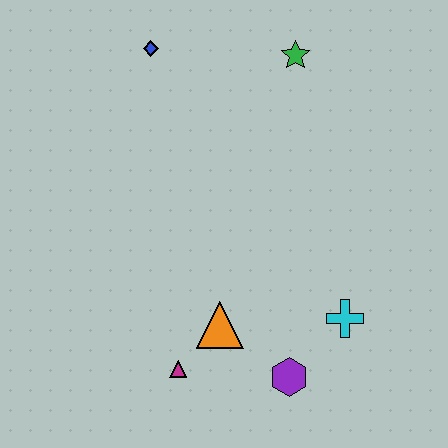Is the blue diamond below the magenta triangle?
No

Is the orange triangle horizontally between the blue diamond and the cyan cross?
Yes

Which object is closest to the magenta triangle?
The orange triangle is closest to the magenta triangle.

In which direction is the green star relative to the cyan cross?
The green star is above the cyan cross.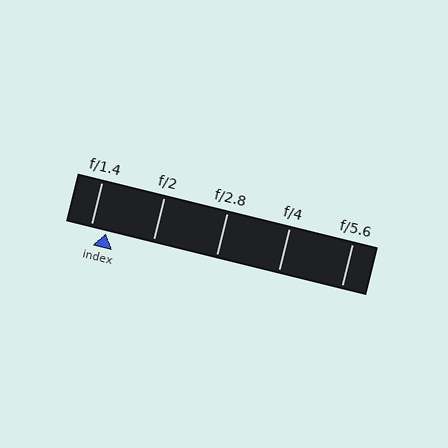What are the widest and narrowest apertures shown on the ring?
The widest aperture shown is f/1.4 and the narrowest is f/5.6.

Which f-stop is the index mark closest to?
The index mark is closest to f/1.4.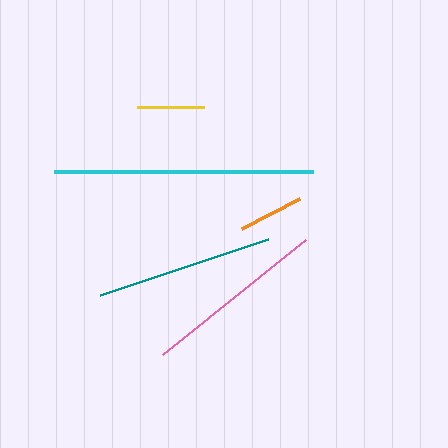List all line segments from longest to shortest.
From longest to shortest: cyan, pink, teal, yellow, orange.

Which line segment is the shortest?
The orange line is the shortest at approximately 65 pixels.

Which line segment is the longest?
The cyan line is the longest at approximately 259 pixels.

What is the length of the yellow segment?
The yellow segment is approximately 67 pixels long.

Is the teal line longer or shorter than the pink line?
The pink line is longer than the teal line.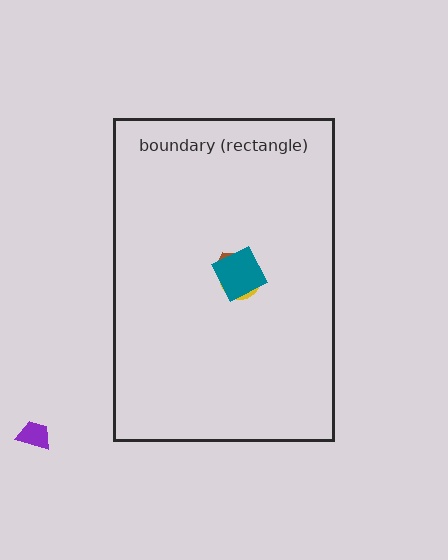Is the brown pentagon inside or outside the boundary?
Inside.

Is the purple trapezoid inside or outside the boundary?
Outside.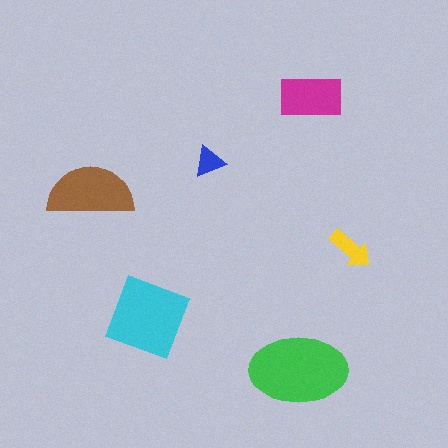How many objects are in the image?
There are 6 objects in the image.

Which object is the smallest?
The blue triangle.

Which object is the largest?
The green ellipse.